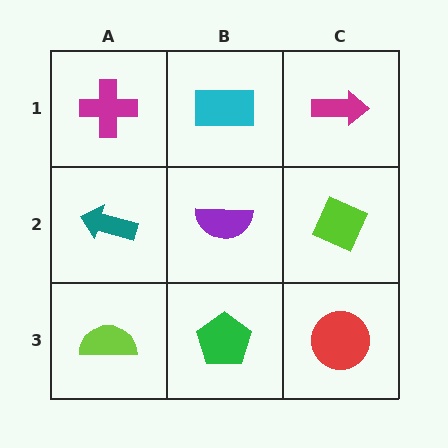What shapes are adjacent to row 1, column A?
A teal arrow (row 2, column A), a cyan rectangle (row 1, column B).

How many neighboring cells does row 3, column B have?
3.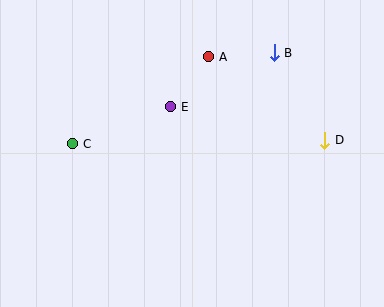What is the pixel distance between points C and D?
The distance between C and D is 252 pixels.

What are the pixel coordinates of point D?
Point D is at (324, 140).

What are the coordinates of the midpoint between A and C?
The midpoint between A and C is at (141, 100).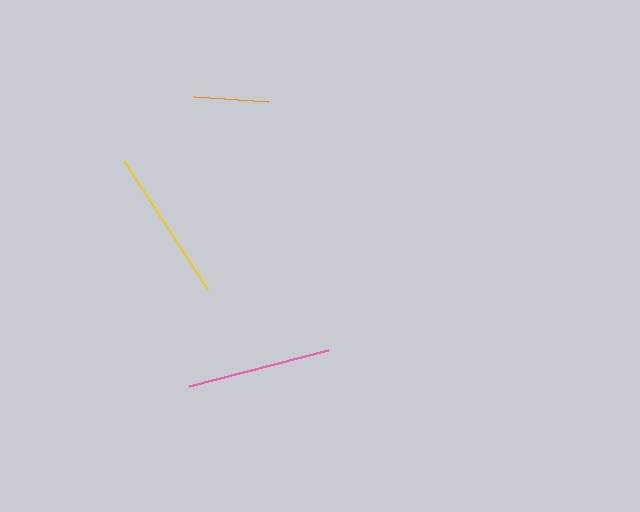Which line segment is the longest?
The yellow line is the longest at approximately 154 pixels.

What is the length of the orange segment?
The orange segment is approximately 74 pixels long.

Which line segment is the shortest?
The orange line is the shortest at approximately 74 pixels.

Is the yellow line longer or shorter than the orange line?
The yellow line is longer than the orange line.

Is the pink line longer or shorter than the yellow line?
The yellow line is longer than the pink line.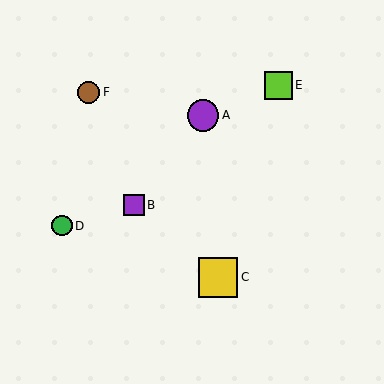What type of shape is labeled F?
Shape F is a brown circle.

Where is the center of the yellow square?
The center of the yellow square is at (218, 277).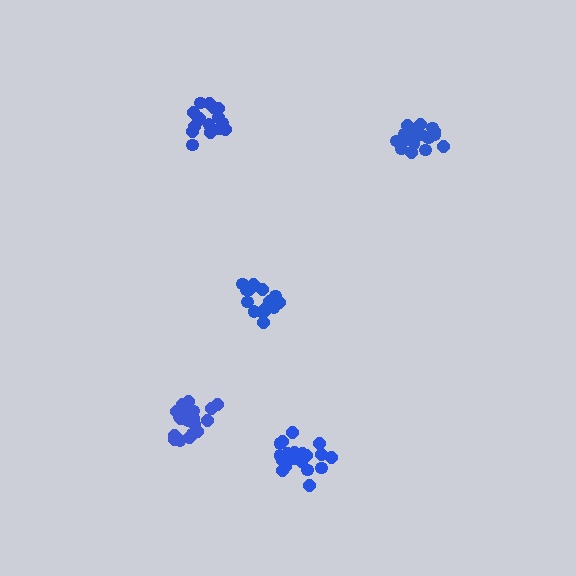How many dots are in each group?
Group 1: 18 dots, Group 2: 20 dots, Group 3: 21 dots, Group 4: 17 dots, Group 5: 21 dots (97 total).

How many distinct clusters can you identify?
There are 5 distinct clusters.